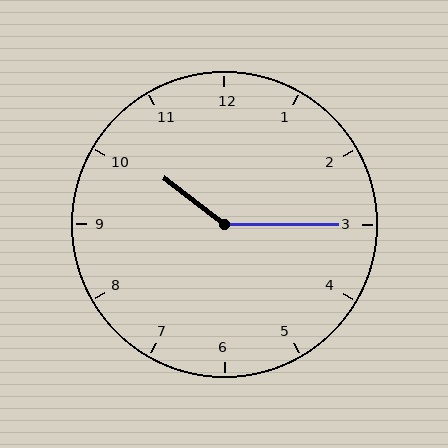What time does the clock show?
10:15.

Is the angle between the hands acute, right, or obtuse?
It is obtuse.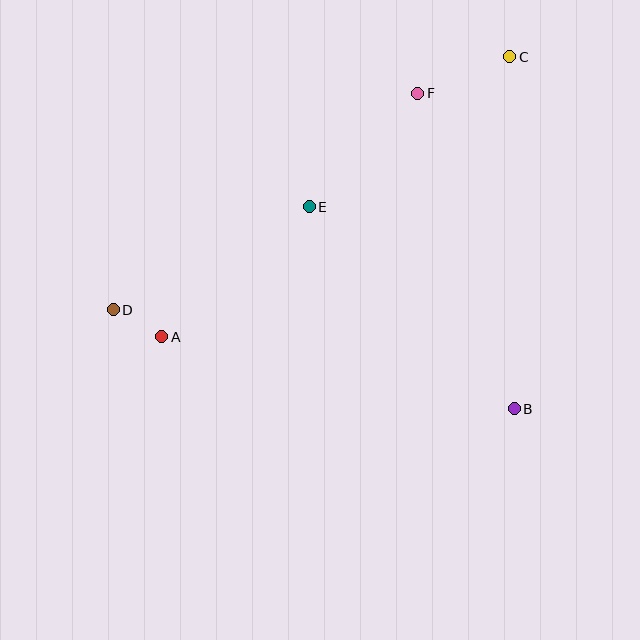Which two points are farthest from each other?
Points C and D are farthest from each other.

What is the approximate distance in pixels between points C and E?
The distance between C and E is approximately 250 pixels.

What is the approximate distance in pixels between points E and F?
The distance between E and F is approximately 157 pixels.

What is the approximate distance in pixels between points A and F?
The distance between A and F is approximately 353 pixels.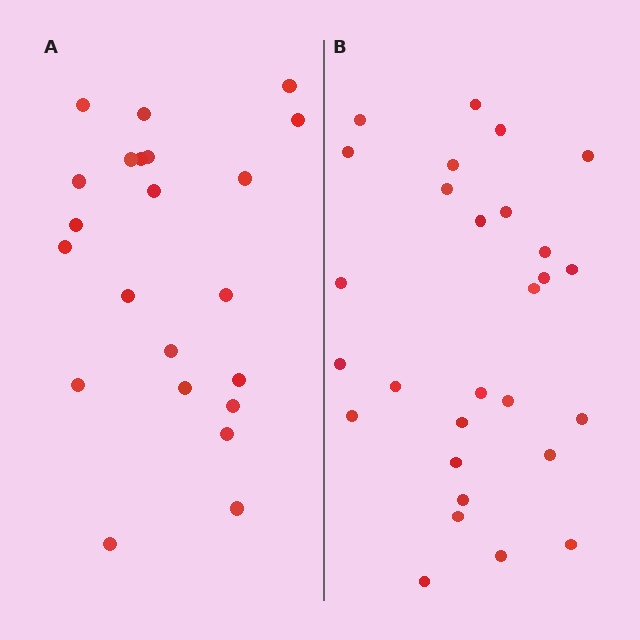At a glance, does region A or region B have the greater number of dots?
Region B (the right region) has more dots.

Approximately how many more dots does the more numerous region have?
Region B has about 6 more dots than region A.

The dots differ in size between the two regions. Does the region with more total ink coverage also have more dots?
No. Region A has more total ink coverage because its dots are larger, but region B actually contains more individual dots. Total area can be misleading — the number of items is what matters here.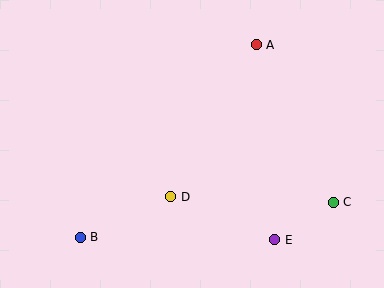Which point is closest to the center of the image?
Point D at (171, 197) is closest to the center.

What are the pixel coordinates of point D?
Point D is at (171, 197).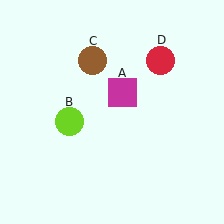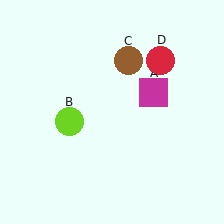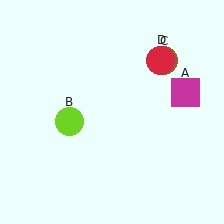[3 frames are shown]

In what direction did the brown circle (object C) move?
The brown circle (object C) moved right.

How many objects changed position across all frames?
2 objects changed position: magenta square (object A), brown circle (object C).